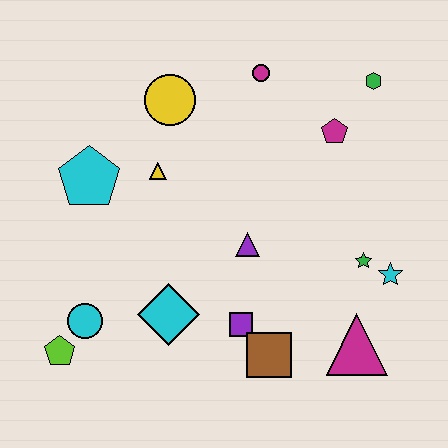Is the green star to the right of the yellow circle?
Yes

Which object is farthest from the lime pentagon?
The green hexagon is farthest from the lime pentagon.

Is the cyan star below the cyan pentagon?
Yes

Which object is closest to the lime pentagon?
The cyan circle is closest to the lime pentagon.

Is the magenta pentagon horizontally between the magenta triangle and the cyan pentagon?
Yes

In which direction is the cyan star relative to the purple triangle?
The cyan star is to the right of the purple triangle.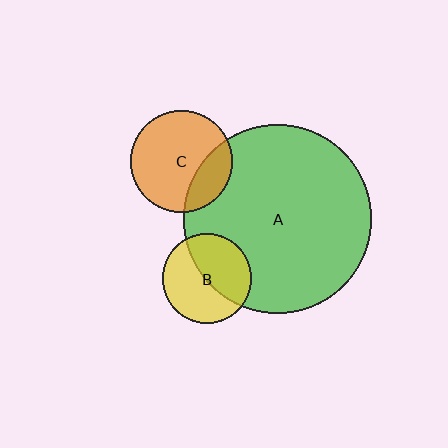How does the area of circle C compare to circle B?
Approximately 1.3 times.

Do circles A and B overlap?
Yes.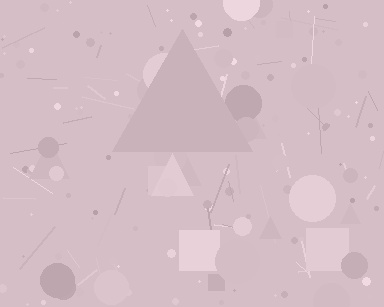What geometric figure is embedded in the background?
A triangle is embedded in the background.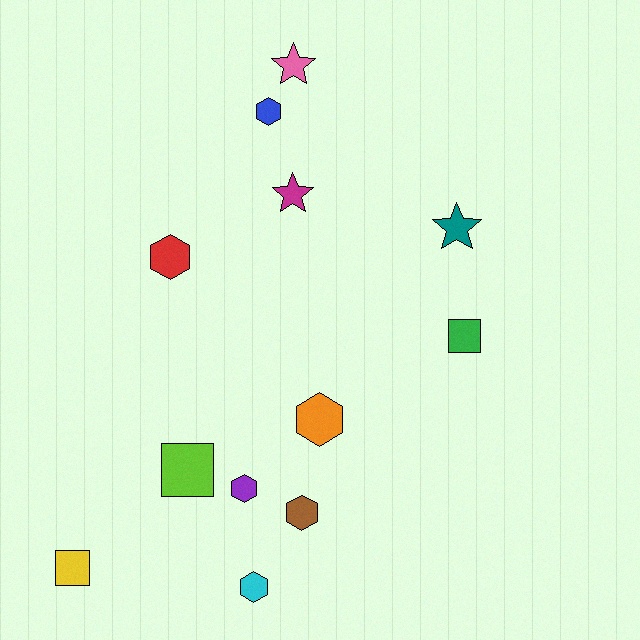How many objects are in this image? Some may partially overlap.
There are 12 objects.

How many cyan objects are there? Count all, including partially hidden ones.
There is 1 cyan object.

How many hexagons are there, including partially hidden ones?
There are 6 hexagons.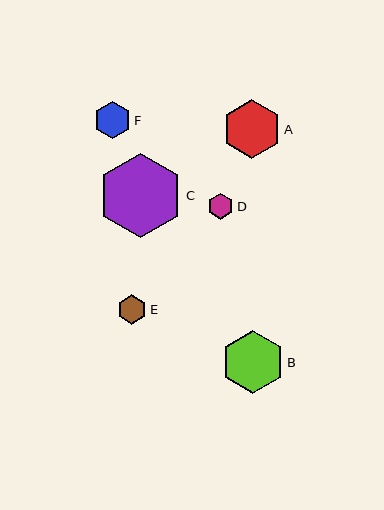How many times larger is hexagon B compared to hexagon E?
Hexagon B is approximately 2.1 times the size of hexagon E.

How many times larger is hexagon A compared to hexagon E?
Hexagon A is approximately 2.0 times the size of hexagon E.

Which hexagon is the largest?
Hexagon C is the largest with a size of approximately 85 pixels.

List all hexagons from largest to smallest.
From largest to smallest: C, B, A, F, E, D.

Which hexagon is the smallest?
Hexagon D is the smallest with a size of approximately 26 pixels.